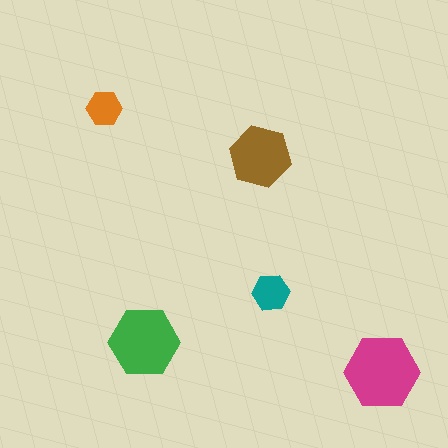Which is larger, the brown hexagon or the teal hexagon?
The brown one.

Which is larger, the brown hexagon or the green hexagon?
The green one.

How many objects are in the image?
There are 5 objects in the image.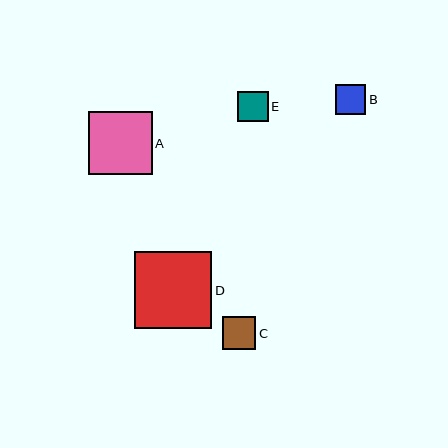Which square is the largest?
Square D is the largest with a size of approximately 77 pixels.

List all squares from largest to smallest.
From largest to smallest: D, A, C, E, B.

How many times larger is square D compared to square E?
Square D is approximately 2.5 times the size of square E.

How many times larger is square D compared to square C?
Square D is approximately 2.3 times the size of square C.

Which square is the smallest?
Square B is the smallest with a size of approximately 31 pixels.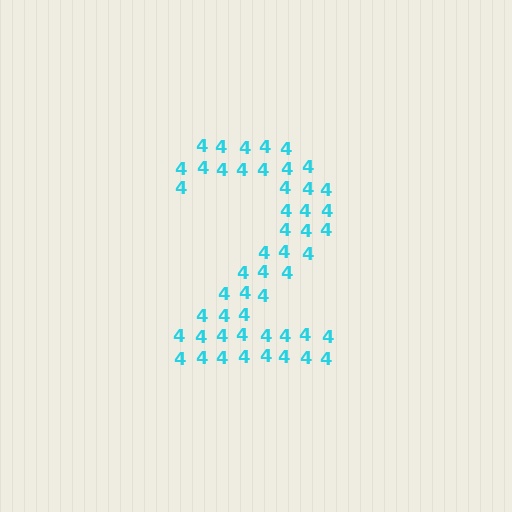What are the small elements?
The small elements are digit 4's.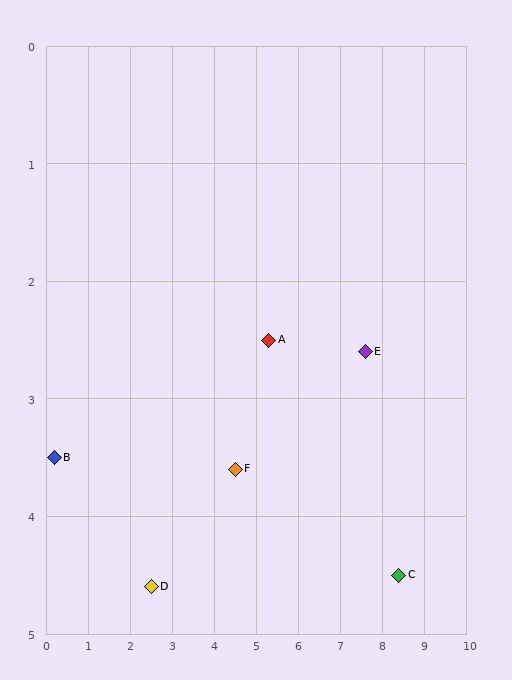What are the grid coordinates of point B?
Point B is at approximately (0.2, 3.5).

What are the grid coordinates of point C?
Point C is at approximately (8.4, 4.5).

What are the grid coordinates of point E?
Point E is at approximately (7.6, 2.6).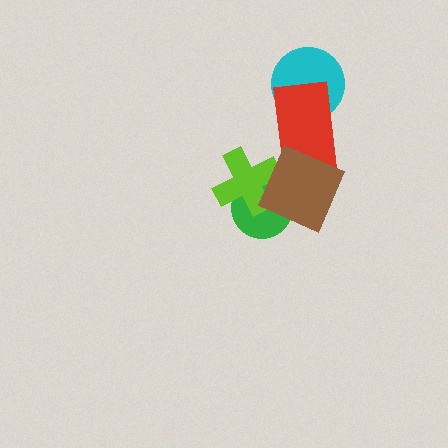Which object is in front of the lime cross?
The brown diamond is in front of the lime cross.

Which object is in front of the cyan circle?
The red rectangle is in front of the cyan circle.